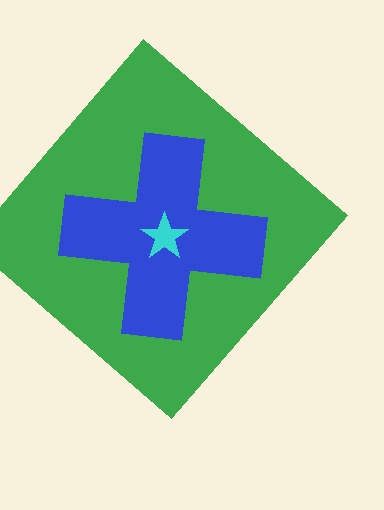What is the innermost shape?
The cyan star.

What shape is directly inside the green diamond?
The blue cross.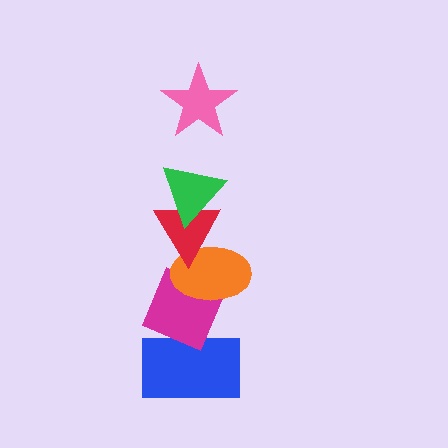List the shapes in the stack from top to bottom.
From top to bottom: the pink star, the green triangle, the red triangle, the orange ellipse, the magenta diamond, the blue rectangle.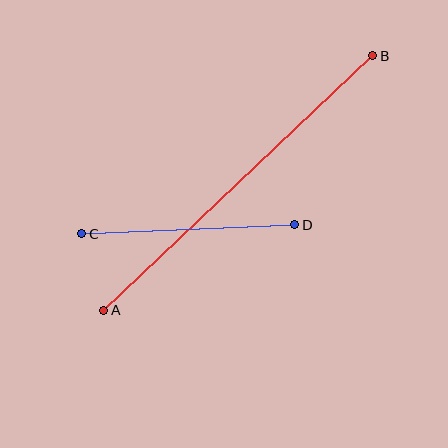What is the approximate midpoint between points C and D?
The midpoint is at approximately (188, 229) pixels.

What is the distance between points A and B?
The distance is approximately 370 pixels.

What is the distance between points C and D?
The distance is approximately 213 pixels.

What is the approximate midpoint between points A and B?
The midpoint is at approximately (238, 183) pixels.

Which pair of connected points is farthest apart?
Points A and B are farthest apart.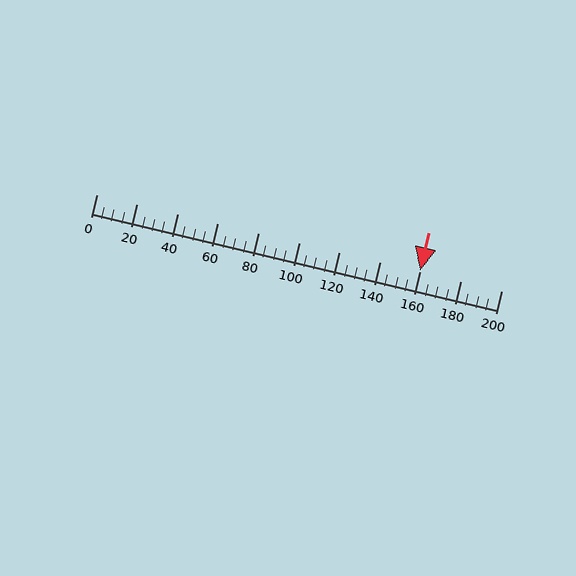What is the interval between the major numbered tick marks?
The major tick marks are spaced 20 units apart.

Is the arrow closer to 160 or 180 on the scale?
The arrow is closer to 160.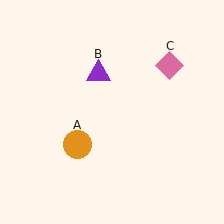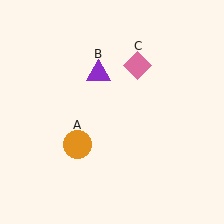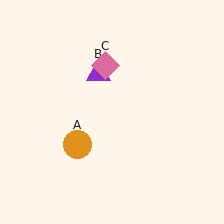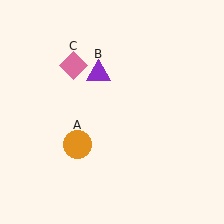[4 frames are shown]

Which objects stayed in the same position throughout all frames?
Orange circle (object A) and purple triangle (object B) remained stationary.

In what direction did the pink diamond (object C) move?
The pink diamond (object C) moved left.